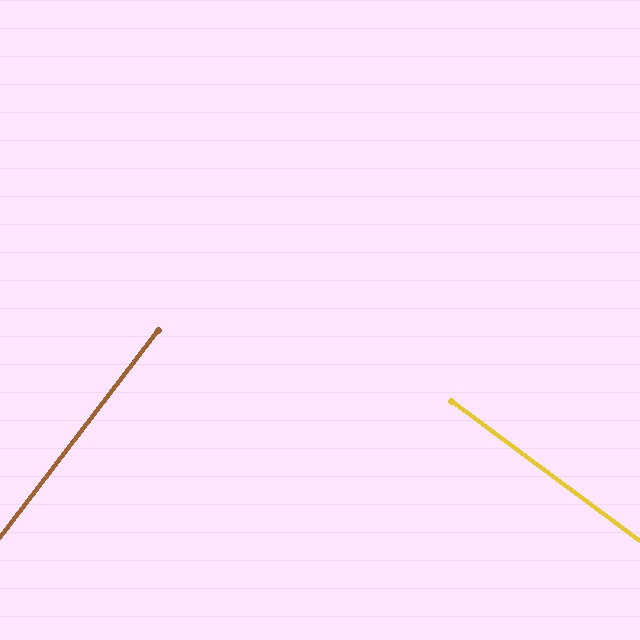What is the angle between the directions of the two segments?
Approximately 89 degrees.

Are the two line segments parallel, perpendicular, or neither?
Perpendicular — they meet at approximately 89°.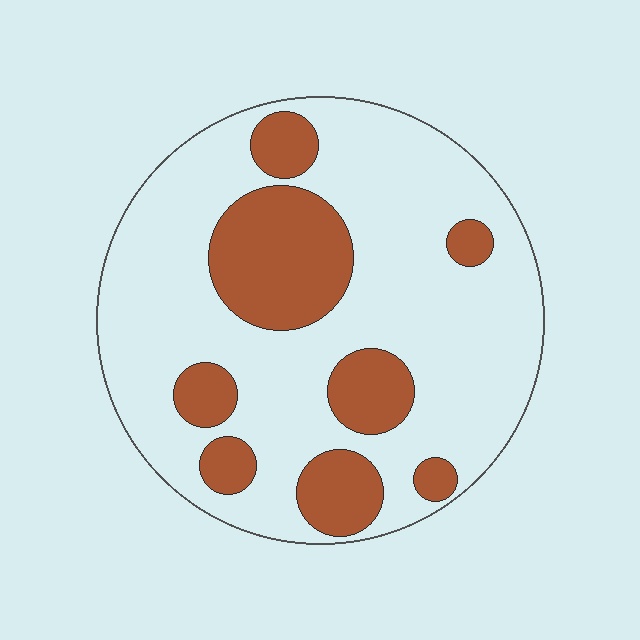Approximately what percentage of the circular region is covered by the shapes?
Approximately 25%.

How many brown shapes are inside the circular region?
8.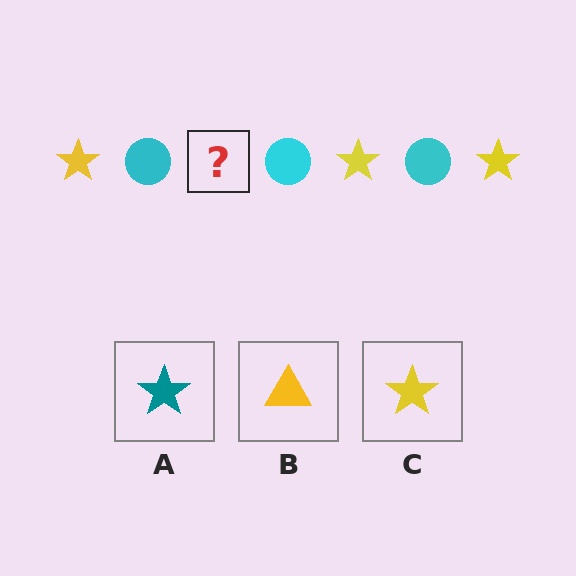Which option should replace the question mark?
Option C.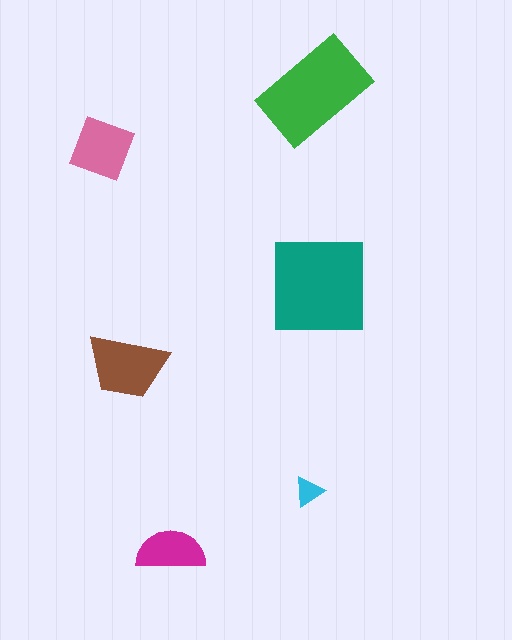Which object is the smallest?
The cyan triangle.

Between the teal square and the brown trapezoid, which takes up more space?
The teal square.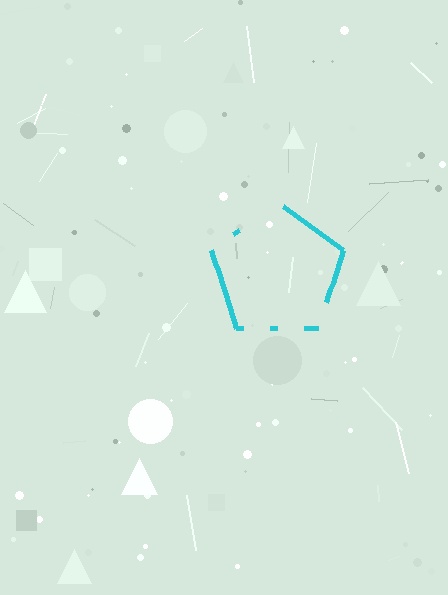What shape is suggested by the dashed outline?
The dashed outline suggests a pentagon.